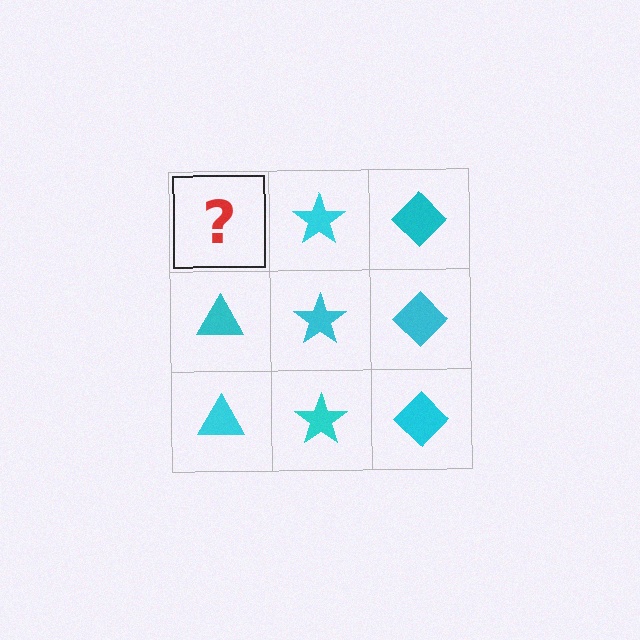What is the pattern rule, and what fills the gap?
The rule is that each column has a consistent shape. The gap should be filled with a cyan triangle.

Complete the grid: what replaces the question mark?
The question mark should be replaced with a cyan triangle.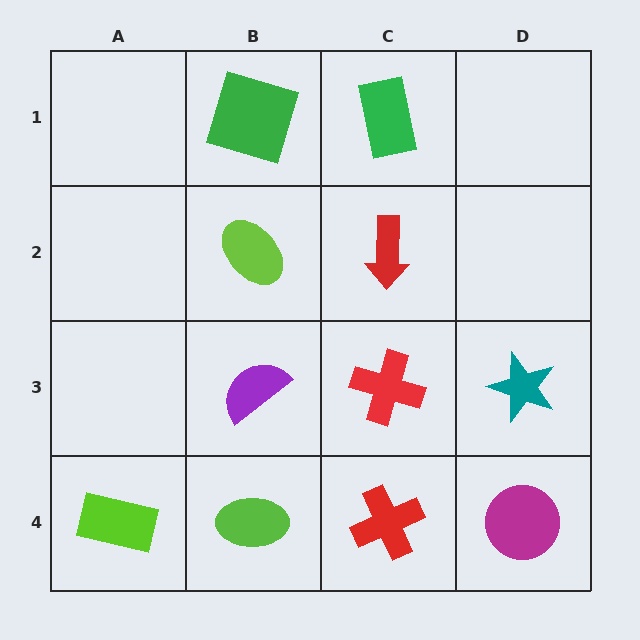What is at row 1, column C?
A green rectangle.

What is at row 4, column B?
A lime ellipse.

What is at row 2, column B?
A lime ellipse.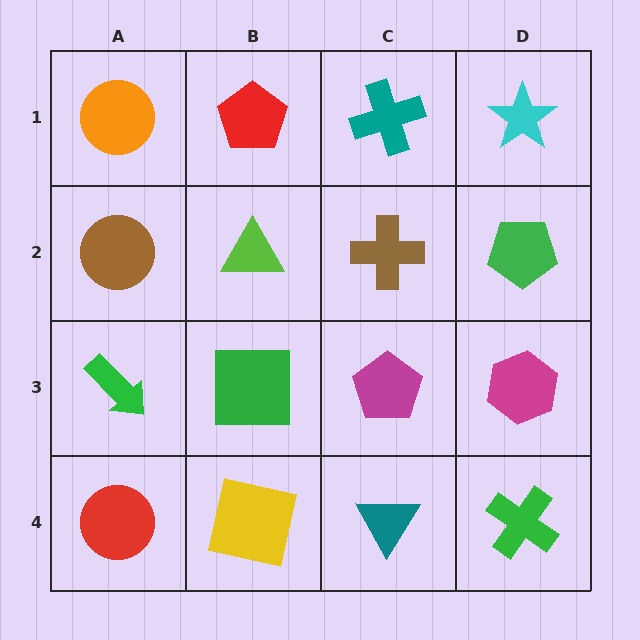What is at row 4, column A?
A red circle.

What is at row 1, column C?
A teal cross.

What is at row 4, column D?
A green cross.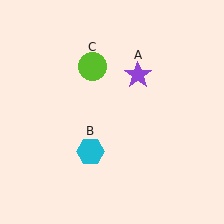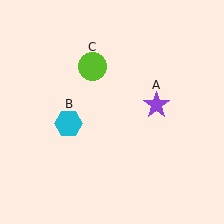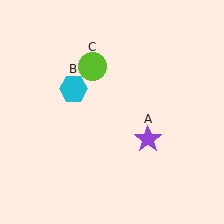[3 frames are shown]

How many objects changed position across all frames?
2 objects changed position: purple star (object A), cyan hexagon (object B).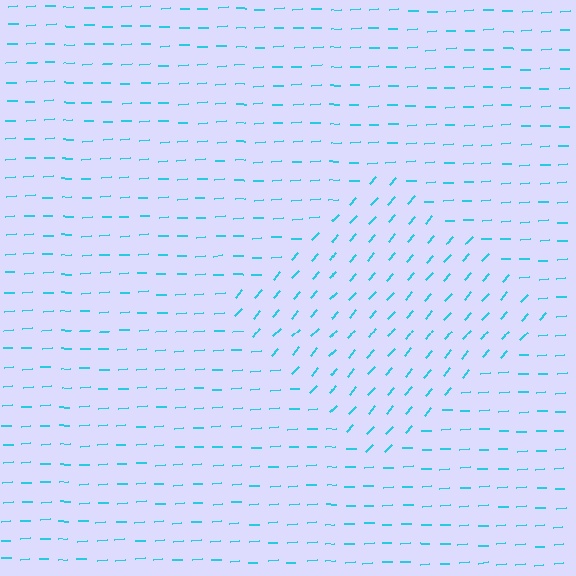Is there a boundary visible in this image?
Yes, there is a texture boundary formed by a change in line orientation.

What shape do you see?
I see a diamond.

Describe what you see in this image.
The image is filled with small cyan line segments. A diamond region in the image has lines oriented differently from the surrounding lines, creating a visible texture boundary.